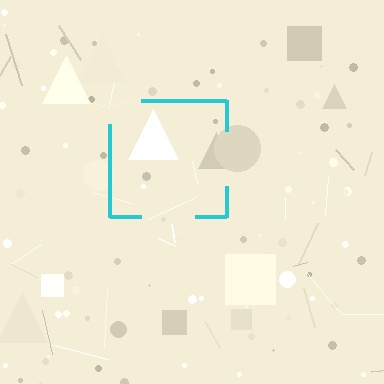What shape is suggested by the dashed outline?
The dashed outline suggests a square.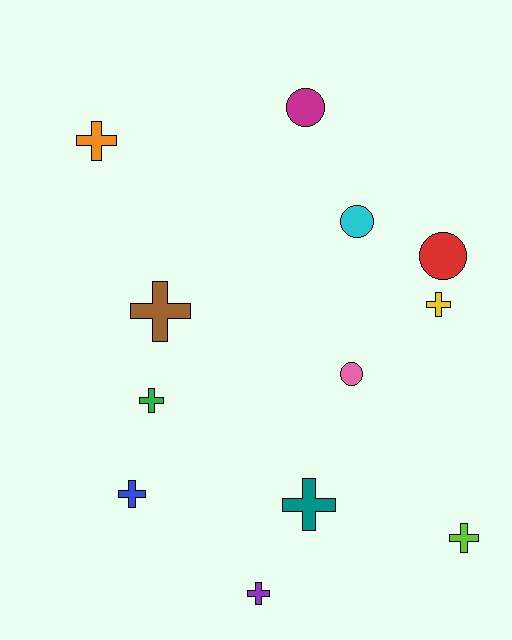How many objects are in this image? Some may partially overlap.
There are 12 objects.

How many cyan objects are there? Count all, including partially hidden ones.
There is 1 cyan object.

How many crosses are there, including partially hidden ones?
There are 8 crosses.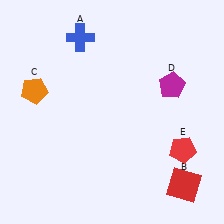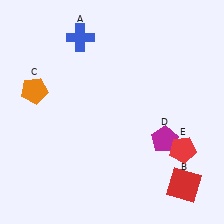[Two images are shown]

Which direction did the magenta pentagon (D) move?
The magenta pentagon (D) moved down.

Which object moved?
The magenta pentagon (D) moved down.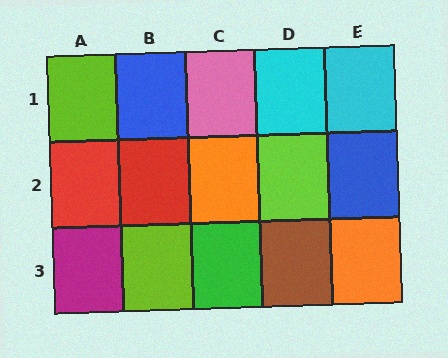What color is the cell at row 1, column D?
Cyan.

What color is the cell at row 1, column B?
Blue.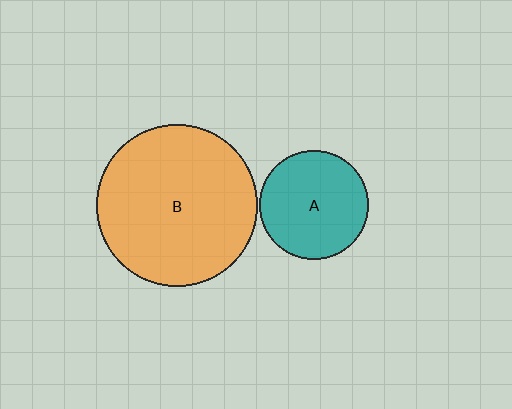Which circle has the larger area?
Circle B (orange).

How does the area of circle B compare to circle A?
Approximately 2.2 times.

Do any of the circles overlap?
No, none of the circles overlap.